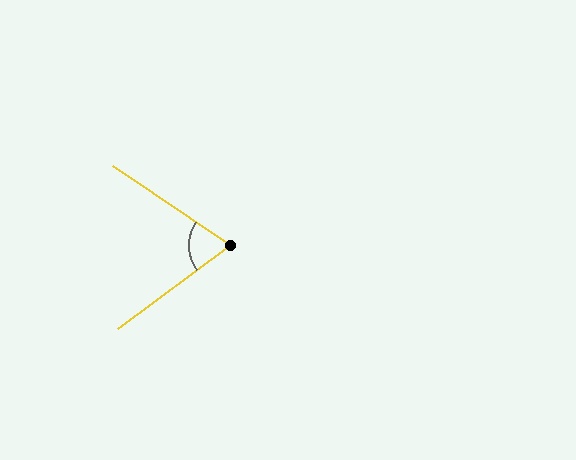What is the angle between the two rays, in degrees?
Approximately 71 degrees.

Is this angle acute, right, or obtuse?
It is acute.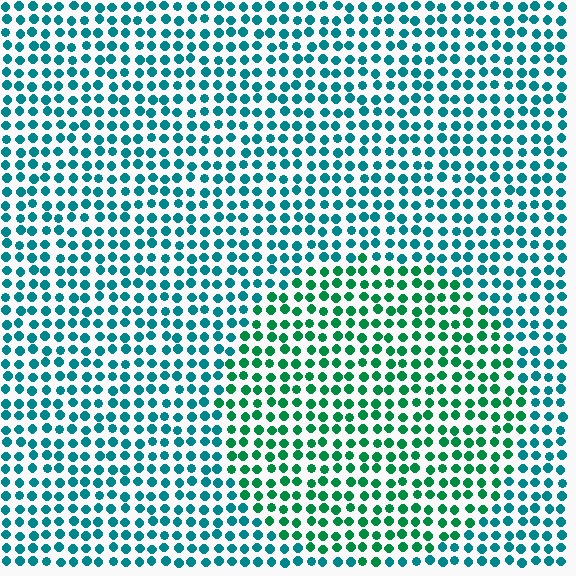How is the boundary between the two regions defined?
The boundary is defined purely by a slight shift in hue (about 35 degrees). Spacing, size, and orientation are identical on both sides.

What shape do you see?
I see a circle.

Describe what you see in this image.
The image is filled with small teal elements in a uniform arrangement. A circle-shaped region is visible where the elements are tinted to a slightly different hue, forming a subtle color boundary.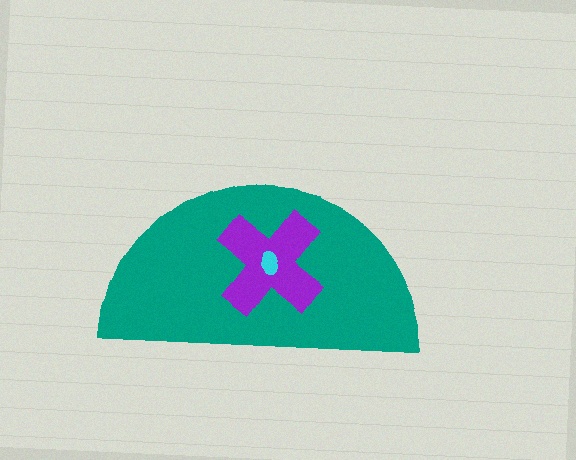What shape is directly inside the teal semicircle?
The purple cross.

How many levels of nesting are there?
3.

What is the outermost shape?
The teal semicircle.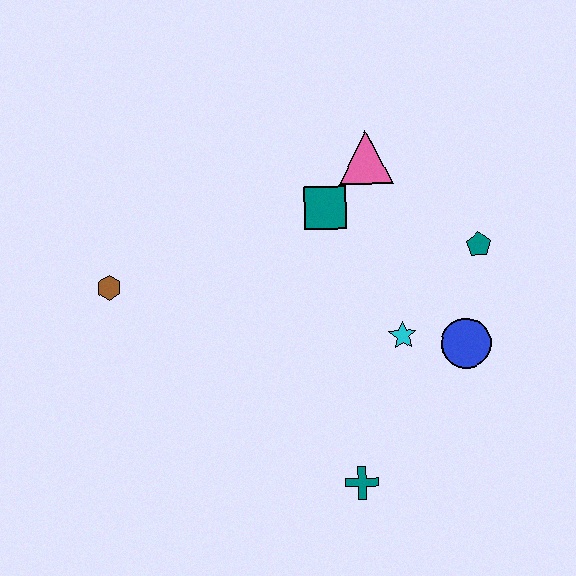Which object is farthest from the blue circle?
The brown hexagon is farthest from the blue circle.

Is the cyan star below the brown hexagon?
Yes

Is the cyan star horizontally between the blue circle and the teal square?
Yes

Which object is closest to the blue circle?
The cyan star is closest to the blue circle.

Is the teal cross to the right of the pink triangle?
No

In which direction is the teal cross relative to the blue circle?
The teal cross is below the blue circle.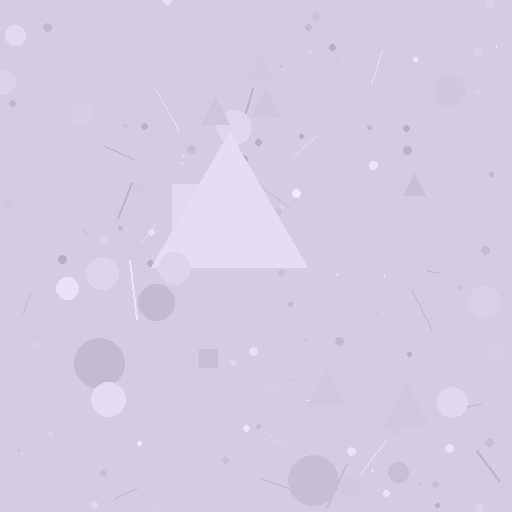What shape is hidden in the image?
A triangle is hidden in the image.